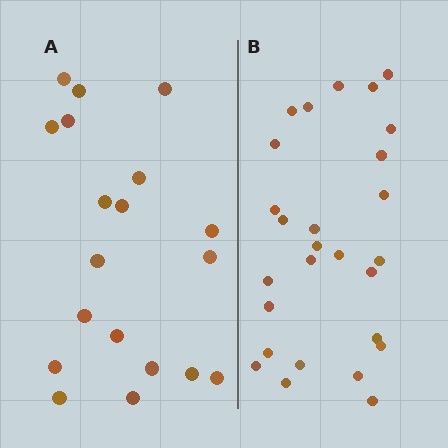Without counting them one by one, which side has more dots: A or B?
Region B (the right region) has more dots.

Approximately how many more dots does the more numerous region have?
Region B has roughly 8 or so more dots than region A.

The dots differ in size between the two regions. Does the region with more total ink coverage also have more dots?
No. Region A has more total ink coverage because its dots are larger, but region B actually contains more individual dots. Total area can be misleading — the number of items is what matters here.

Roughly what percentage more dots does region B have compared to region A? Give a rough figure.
About 40% more.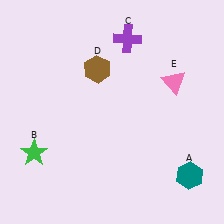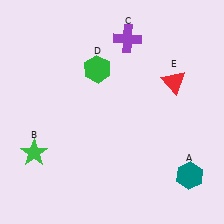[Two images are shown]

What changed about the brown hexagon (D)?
In Image 1, D is brown. In Image 2, it changed to green.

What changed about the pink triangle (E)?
In Image 1, E is pink. In Image 2, it changed to red.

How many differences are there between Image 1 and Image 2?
There are 2 differences between the two images.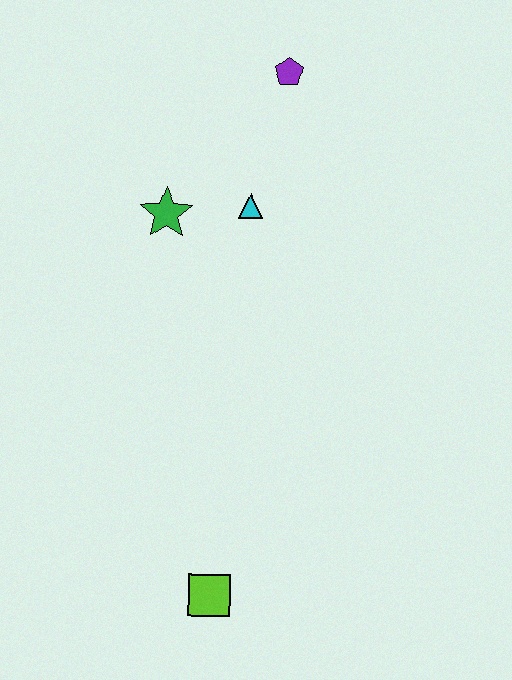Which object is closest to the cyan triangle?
The green star is closest to the cyan triangle.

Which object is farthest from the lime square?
The purple pentagon is farthest from the lime square.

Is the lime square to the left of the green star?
No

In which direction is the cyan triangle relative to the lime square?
The cyan triangle is above the lime square.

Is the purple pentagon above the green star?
Yes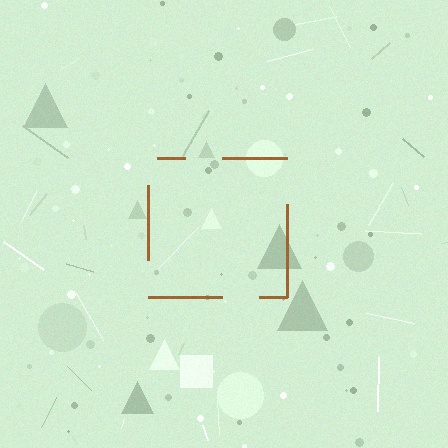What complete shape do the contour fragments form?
The contour fragments form a square.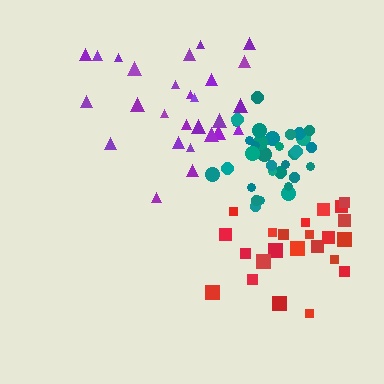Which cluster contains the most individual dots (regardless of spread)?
Teal (33).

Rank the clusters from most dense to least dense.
teal, purple, red.